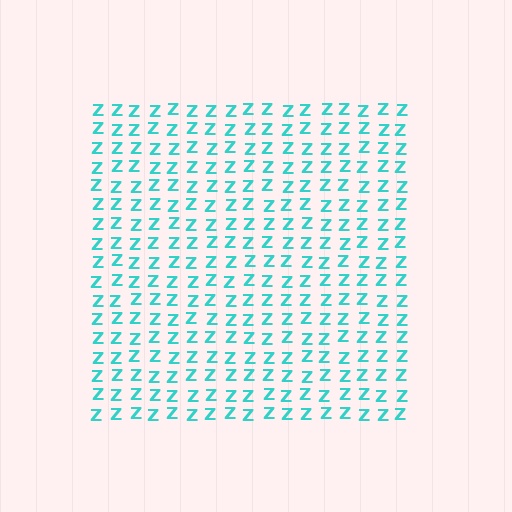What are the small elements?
The small elements are letter Z's.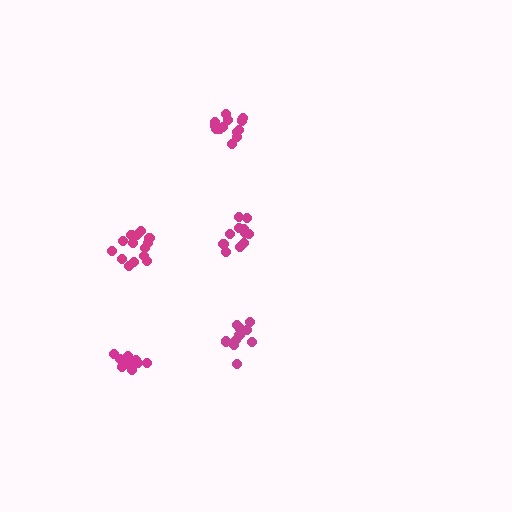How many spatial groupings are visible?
There are 5 spatial groupings.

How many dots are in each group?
Group 1: 11 dots, Group 2: 10 dots, Group 3: 13 dots, Group 4: 12 dots, Group 5: 14 dots (60 total).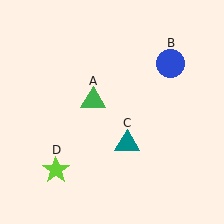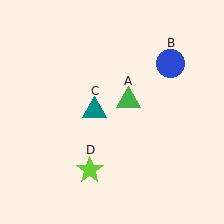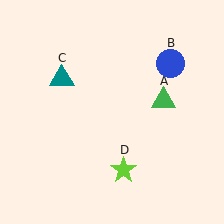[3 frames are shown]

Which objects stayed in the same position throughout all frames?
Blue circle (object B) remained stationary.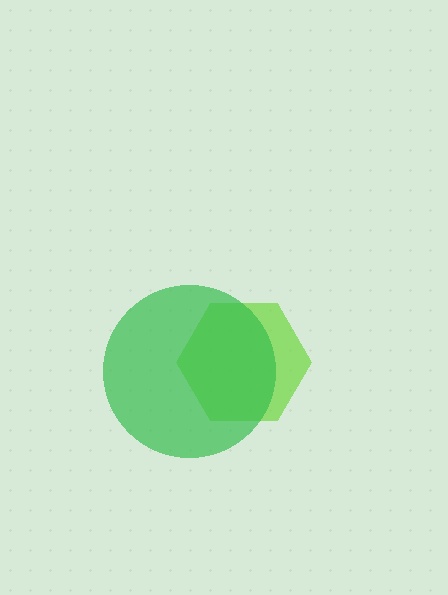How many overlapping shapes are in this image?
There are 2 overlapping shapes in the image.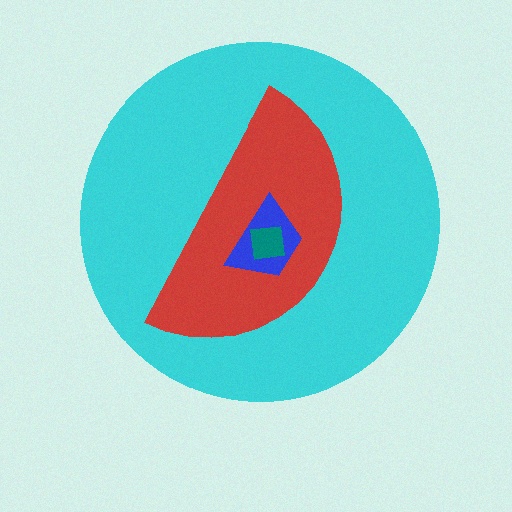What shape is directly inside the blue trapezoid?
The teal square.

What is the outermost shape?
The cyan circle.